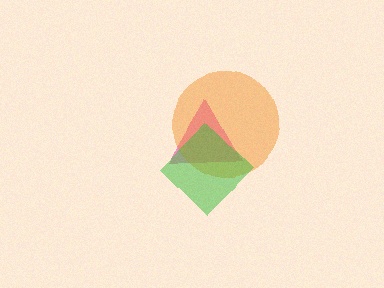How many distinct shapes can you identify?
There are 3 distinct shapes: a pink triangle, an orange circle, a green diamond.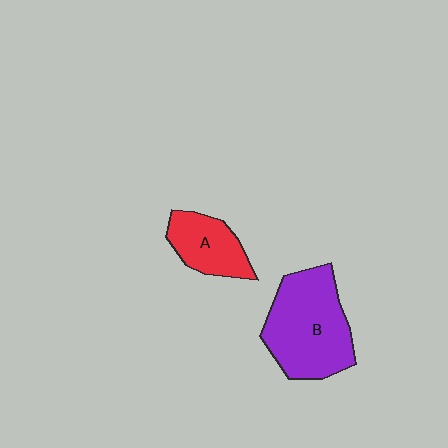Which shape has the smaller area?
Shape A (red).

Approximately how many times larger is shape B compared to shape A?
Approximately 1.9 times.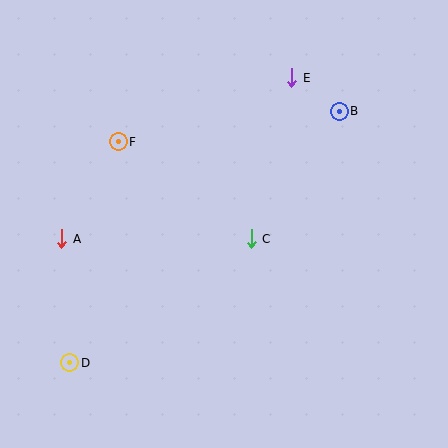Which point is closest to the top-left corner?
Point F is closest to the top-left corner.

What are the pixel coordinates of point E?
Point E is at (292, 78).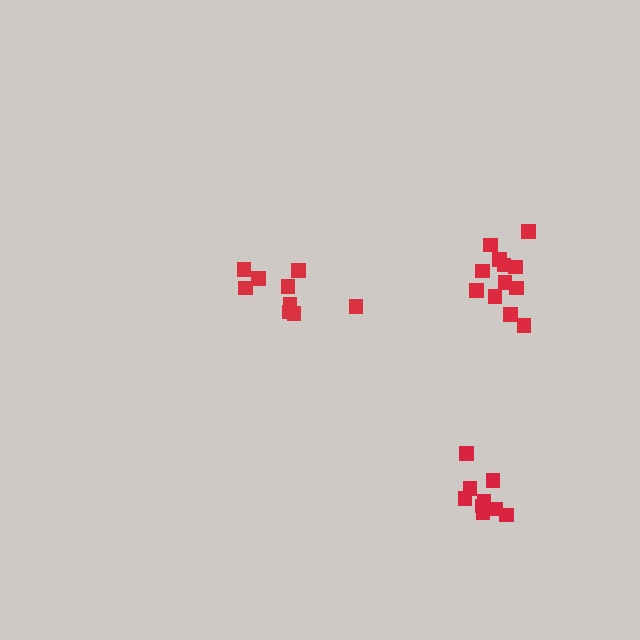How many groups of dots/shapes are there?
There are 3 groups.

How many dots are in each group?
Group 1: 9 dots, Group 2: 12 dots, Group 3: 9 dots (30 total).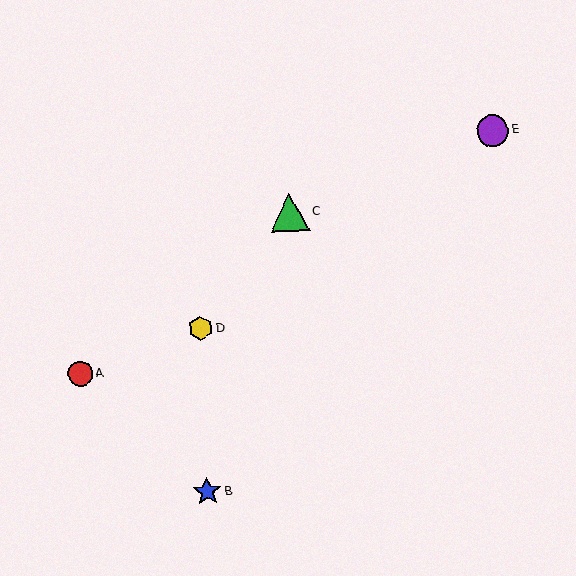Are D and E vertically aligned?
No, D is at x≈200 and E is at x≈493.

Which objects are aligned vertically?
Objects B, D are aligned vertically.